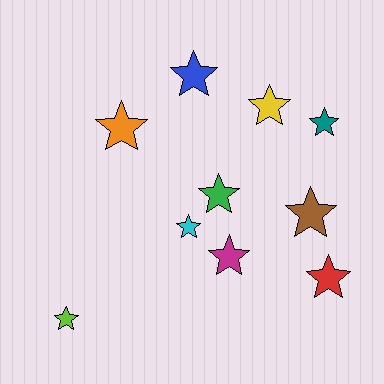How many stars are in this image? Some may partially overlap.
There are 10 stars.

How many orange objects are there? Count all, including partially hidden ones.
There is 1 orange object.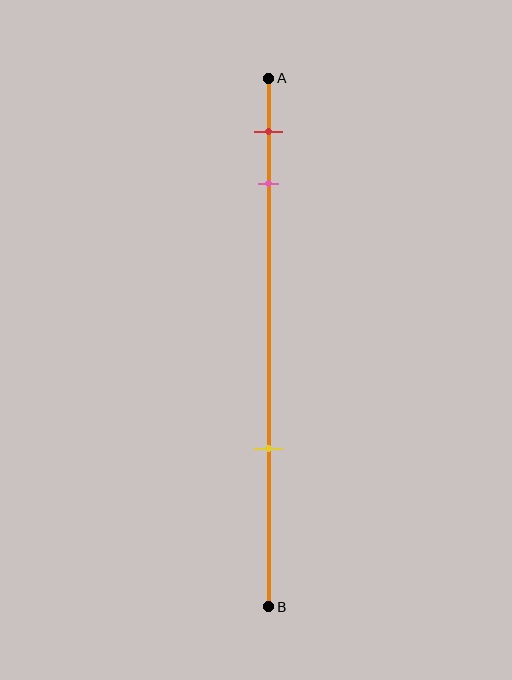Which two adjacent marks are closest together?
The red and pink marks are the closest adjacent pair.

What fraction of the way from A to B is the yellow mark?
The yellow mark is approximately 70% (0.7) of the way from A to B.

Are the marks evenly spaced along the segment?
No, the marks are not evenly spaced.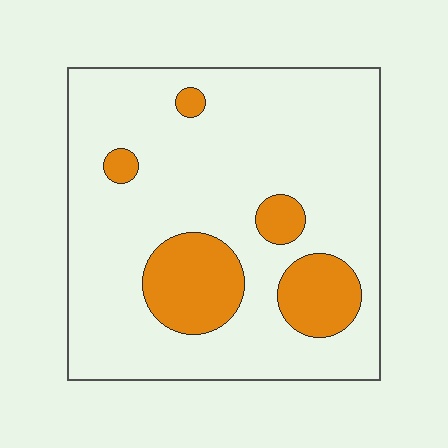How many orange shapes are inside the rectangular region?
5.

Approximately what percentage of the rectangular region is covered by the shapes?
Approximately 20%.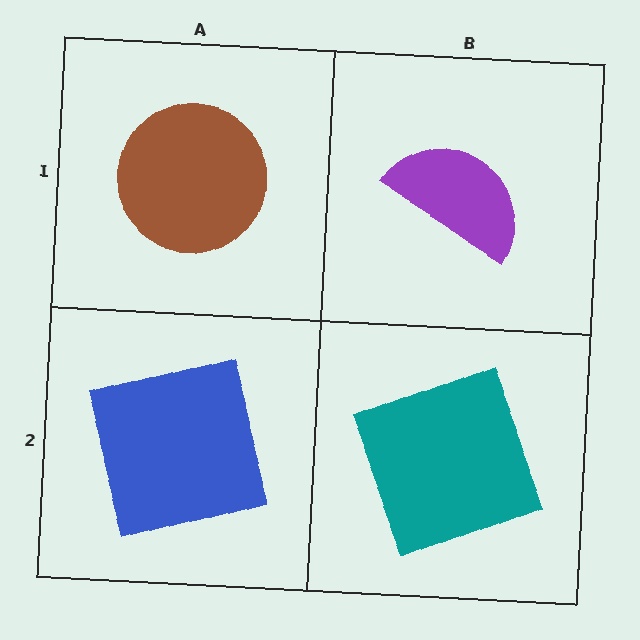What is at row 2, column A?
A blue square.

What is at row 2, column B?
A teal square.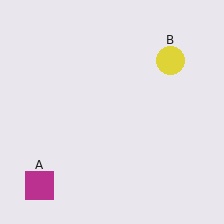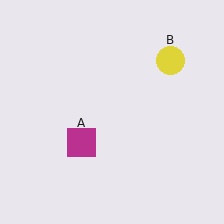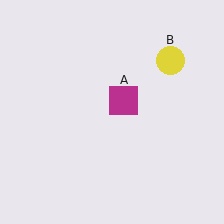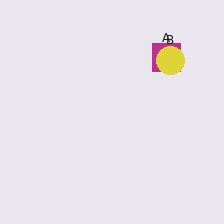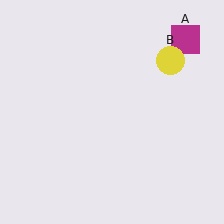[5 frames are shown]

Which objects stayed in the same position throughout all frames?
Yellow circle (object B) remained stationary.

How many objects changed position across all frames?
1 object changed position: magenta square (object A).